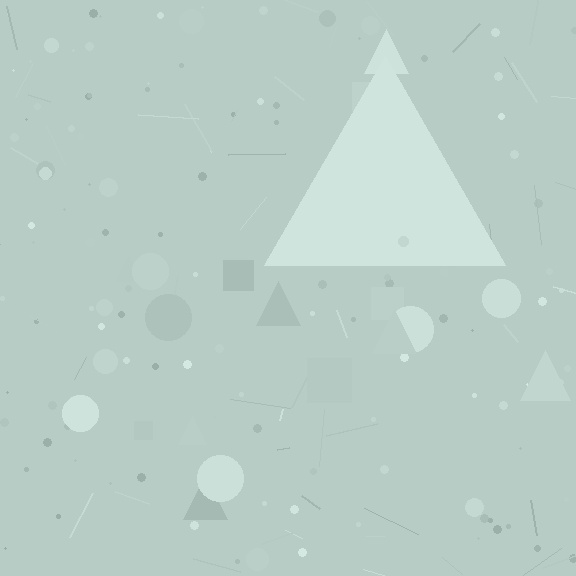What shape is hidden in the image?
A triangle is hidden in the image.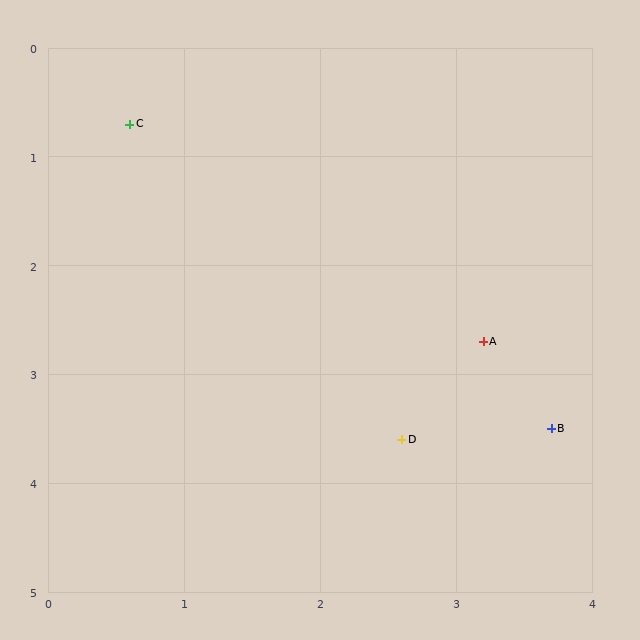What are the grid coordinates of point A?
Point A is at approximately (3.2, 2.7).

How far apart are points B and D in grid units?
Points B and D are about 1.1 grid units apart.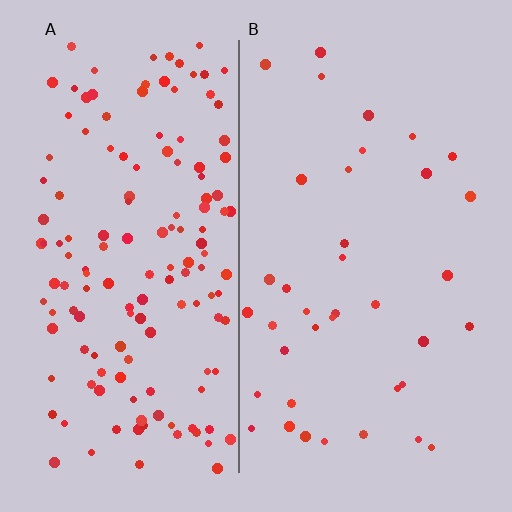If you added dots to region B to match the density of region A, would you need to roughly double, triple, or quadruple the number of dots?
Approximately quadruple.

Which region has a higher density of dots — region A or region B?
A (the left).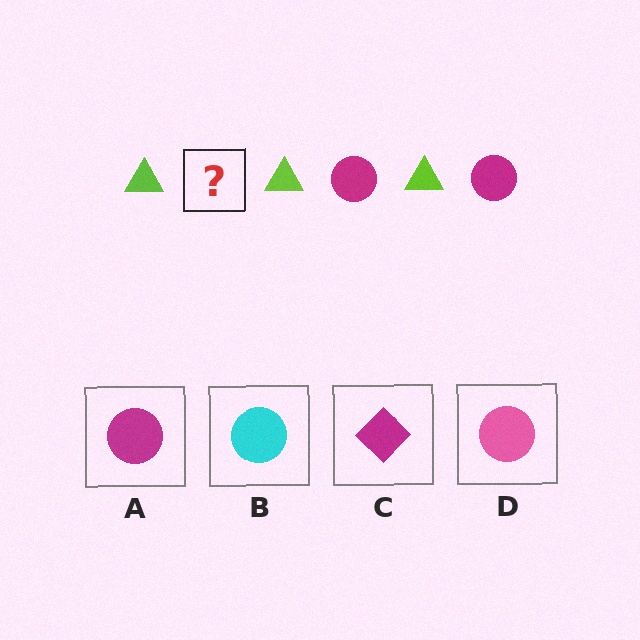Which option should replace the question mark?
Option A.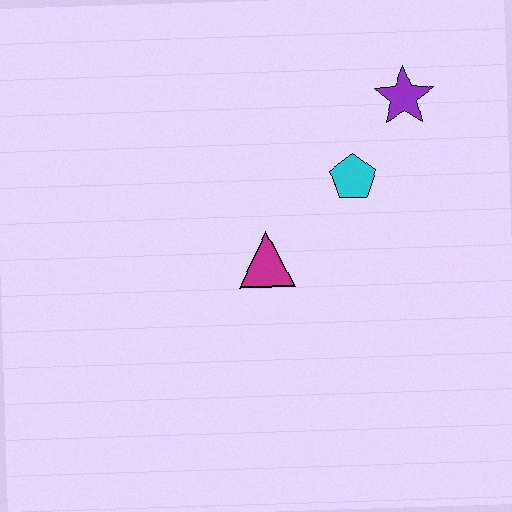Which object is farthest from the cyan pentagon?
The magenta triangle is farthest from the cyan pentagon.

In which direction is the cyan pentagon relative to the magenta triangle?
The cyan pentagon is to the right of the magenta triangle.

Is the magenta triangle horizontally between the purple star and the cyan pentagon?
No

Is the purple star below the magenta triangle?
No